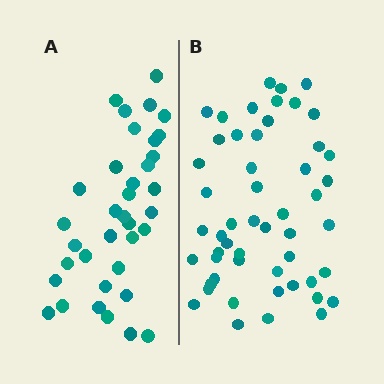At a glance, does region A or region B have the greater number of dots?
Region B (the right region) has more dots.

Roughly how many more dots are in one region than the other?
Region B has approximately 15 more dots than region A.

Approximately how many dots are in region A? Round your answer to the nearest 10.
About 40 dots. (The exact count is 36, which rounds to 40.)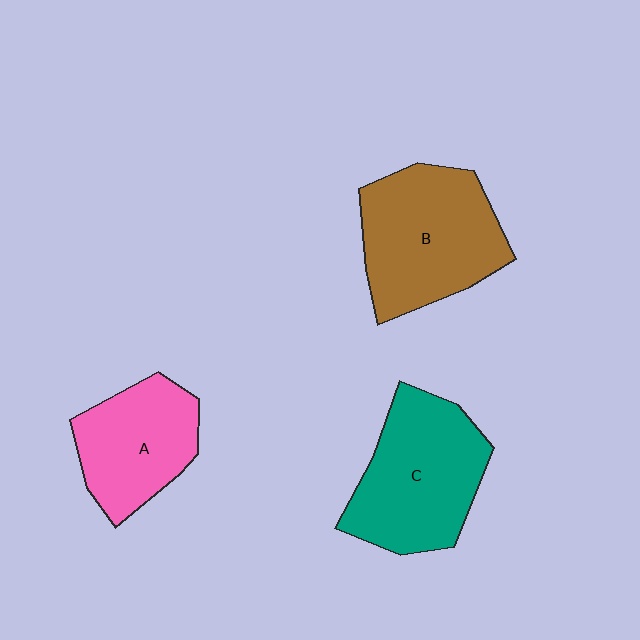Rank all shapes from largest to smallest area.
From largest to smallest: B (brown), C (teal), A (pink).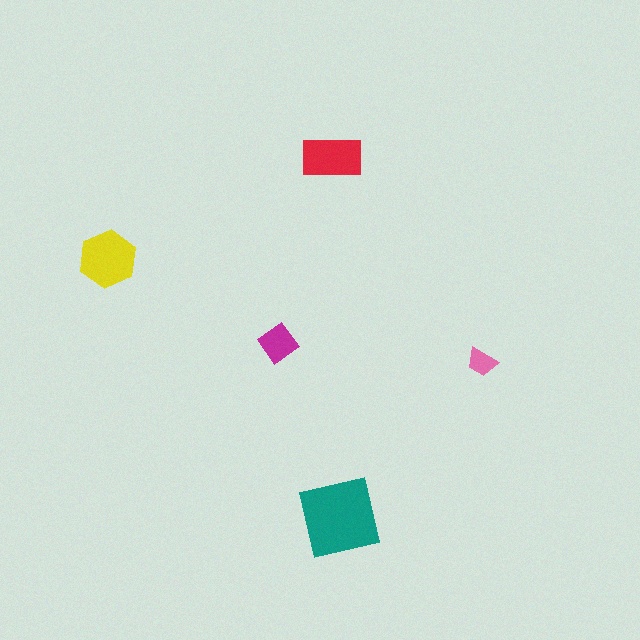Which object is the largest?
The teal square.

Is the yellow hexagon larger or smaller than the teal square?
Smaller.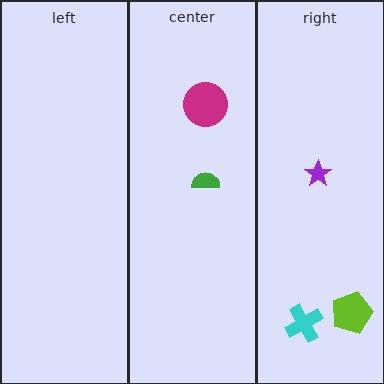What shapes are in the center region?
The magenta circle, the green semicircle.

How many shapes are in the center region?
2.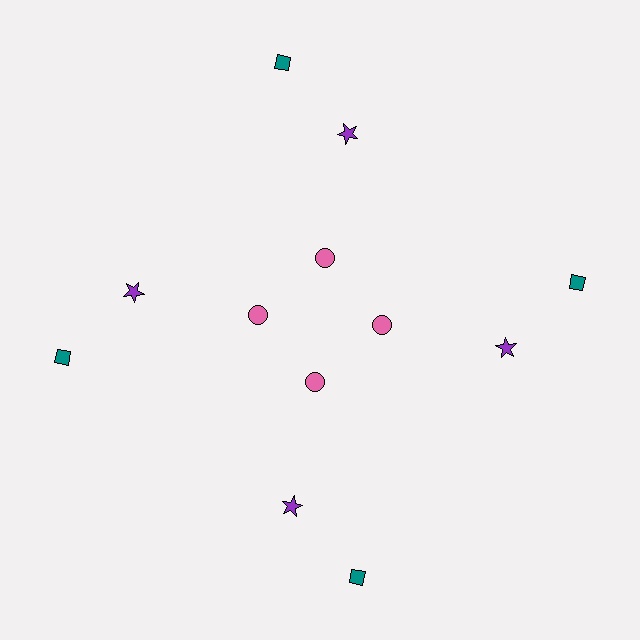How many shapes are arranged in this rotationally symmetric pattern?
There are 12 shapes, arranged in 4 groups of 3.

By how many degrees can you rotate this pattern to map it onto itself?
The pattern maps onto itself every 90 degrees of rotation.